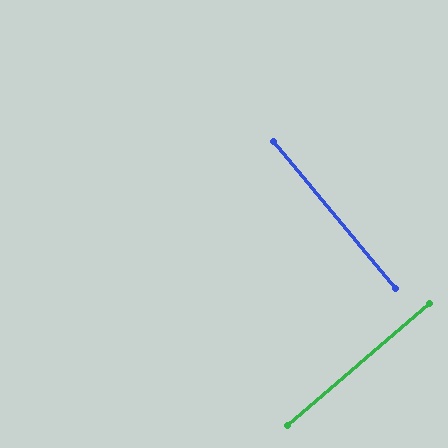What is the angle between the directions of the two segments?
Approximately 89 degrees.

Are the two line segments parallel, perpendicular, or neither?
Perpendicular — they meet at approximately 89°.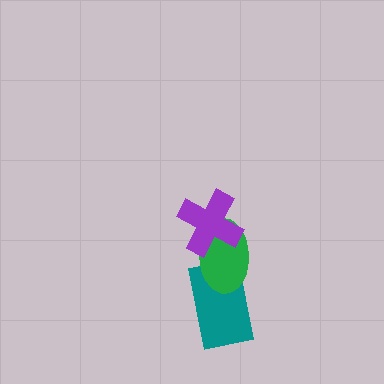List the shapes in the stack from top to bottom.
From top to bottom: the purple cross, the green ellipse, the teal rectangle.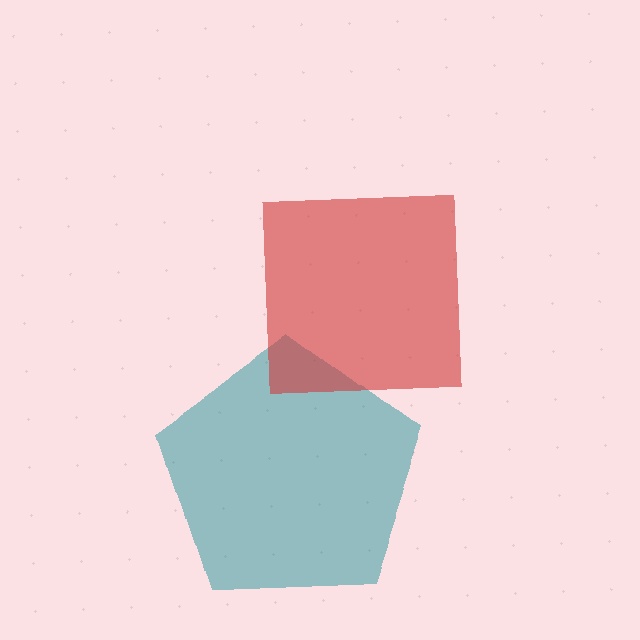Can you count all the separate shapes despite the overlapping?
Yes, there are 2 separate shapes.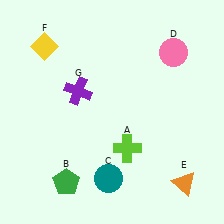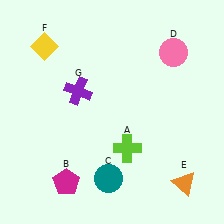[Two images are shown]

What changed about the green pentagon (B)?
In Image 1, B is green. In Image 2, it changed to magenta.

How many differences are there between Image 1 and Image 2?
There is 1 difference between the two images.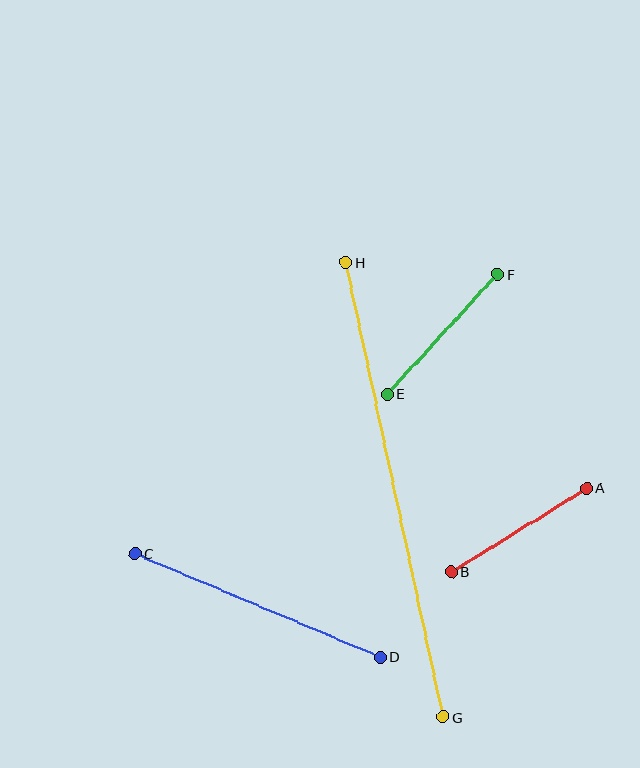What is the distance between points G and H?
The distance is approximately 465 pixels.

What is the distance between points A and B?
The distance is approximately 159 pixels.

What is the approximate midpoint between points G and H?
The midpoint is at approximately (394, 490) pixels.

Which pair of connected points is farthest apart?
Points G and H are farthest apart.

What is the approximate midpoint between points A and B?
The midpoint is at approximately (519, 530) pixels.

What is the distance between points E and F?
The distance is approximately 163 pixels.